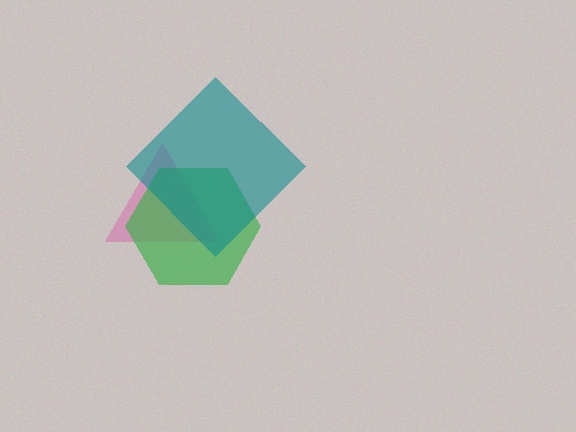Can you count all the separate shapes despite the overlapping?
Yes, there are 3 separate shapes.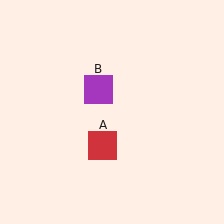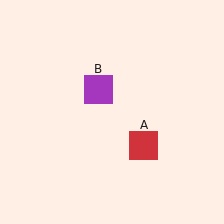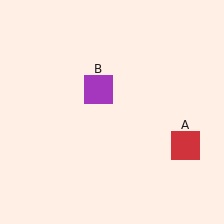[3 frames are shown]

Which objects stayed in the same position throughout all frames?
Purple square (object B) remained stationary.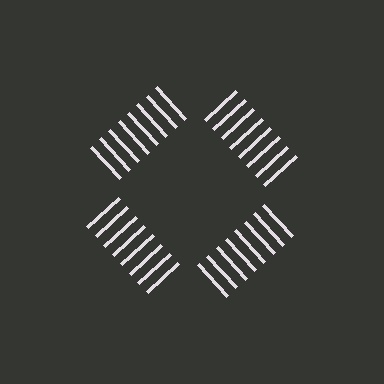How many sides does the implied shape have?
4 sides — the line-ends trace a square.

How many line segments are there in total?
32 — 8 along each of the 4 edges.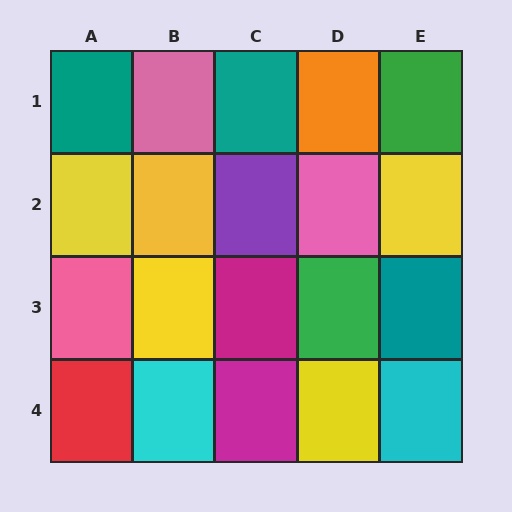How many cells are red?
1 cell is red.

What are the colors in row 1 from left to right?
Teal, pink, teal, orange, green.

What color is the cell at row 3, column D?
Green.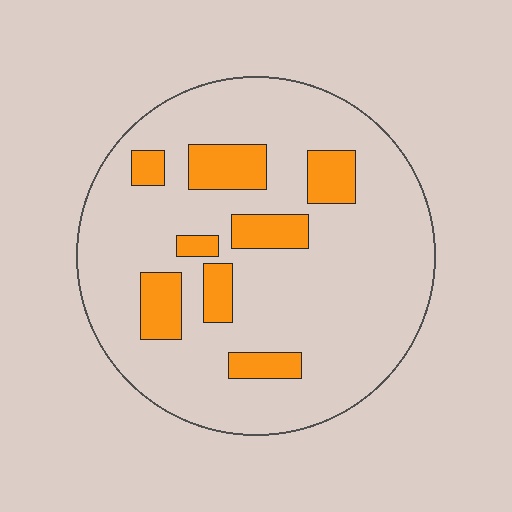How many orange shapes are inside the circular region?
8.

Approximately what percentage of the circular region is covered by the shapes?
Approximately 20%.